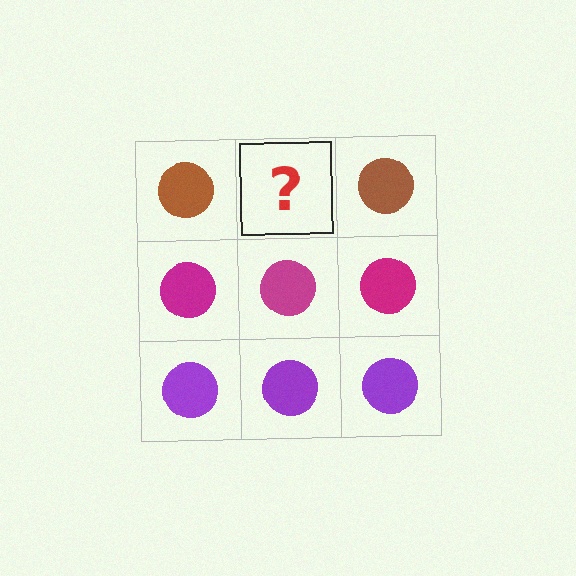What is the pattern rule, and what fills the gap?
The rule is that each row has a consistent color. The gap should be filled with a brown circle.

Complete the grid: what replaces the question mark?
The question mark should be replaced with a brown circle.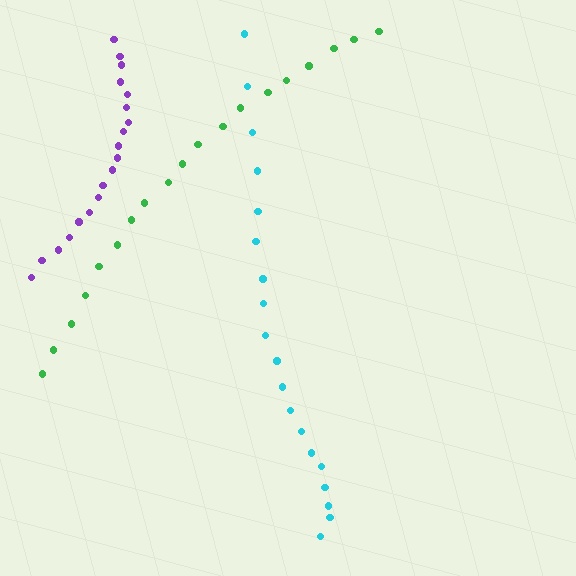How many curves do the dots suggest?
There are 3 distinct paths.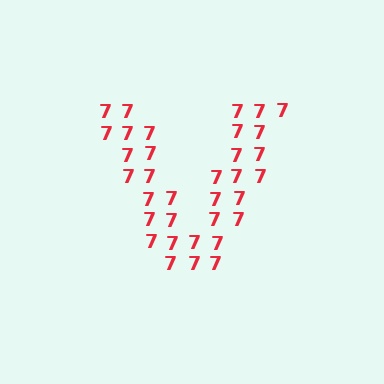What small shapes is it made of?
It is made of small digit 7's.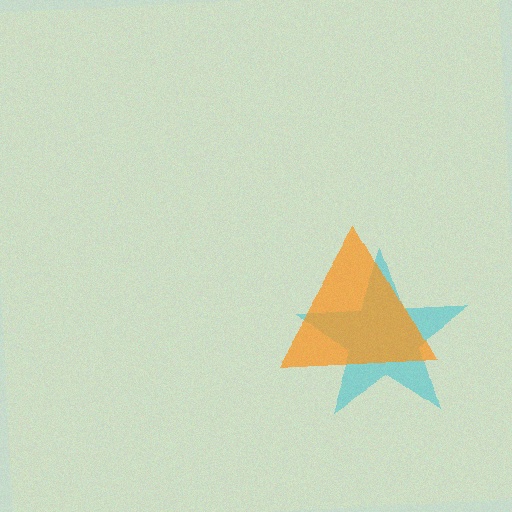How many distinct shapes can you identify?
There are 2 distinct shapes: a cyan star, an orange triangle.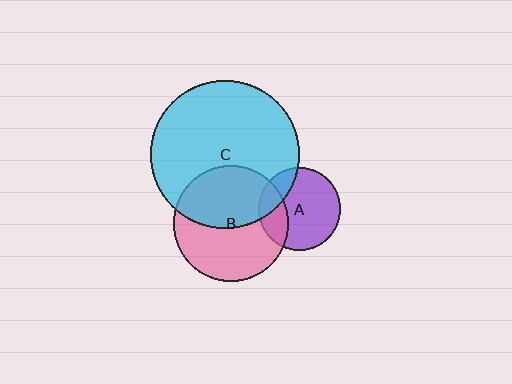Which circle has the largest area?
Circle C (cyan).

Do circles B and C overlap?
Yes.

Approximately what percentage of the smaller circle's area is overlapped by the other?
Approximately 45%.